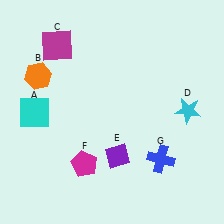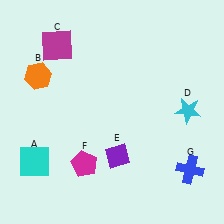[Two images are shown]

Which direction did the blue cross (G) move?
The blue cross (G) moved right.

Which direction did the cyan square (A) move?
The cyan square (A) moved down.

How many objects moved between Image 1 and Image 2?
2 objects moved between the two images.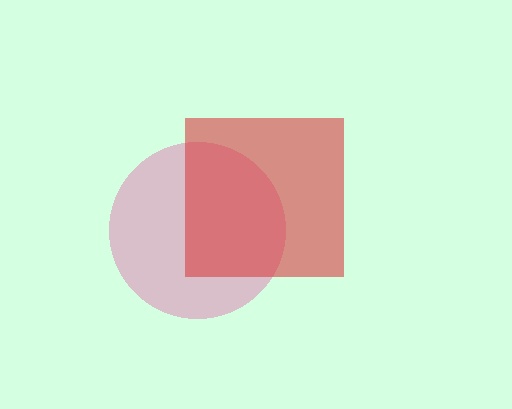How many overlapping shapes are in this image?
There are 2 overlapping shapes in the image.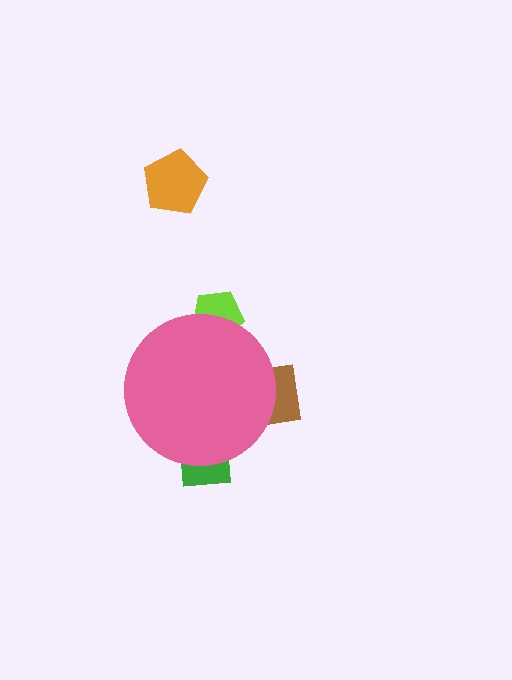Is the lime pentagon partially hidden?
Yes, the lime pentagon is partially hidden behind the pink circle.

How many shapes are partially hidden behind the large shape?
3 shapes are partially hidden.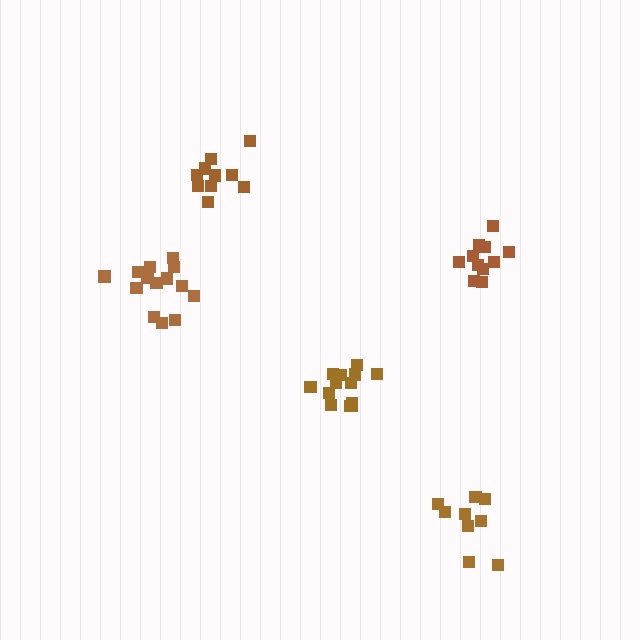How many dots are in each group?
Group 1: 10 dots, Group 2: 9 dots, Group 3: 11 dots, Group 4: 14 dots, Group 5: 13 dots (57 total).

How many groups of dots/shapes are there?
There are 5 groups.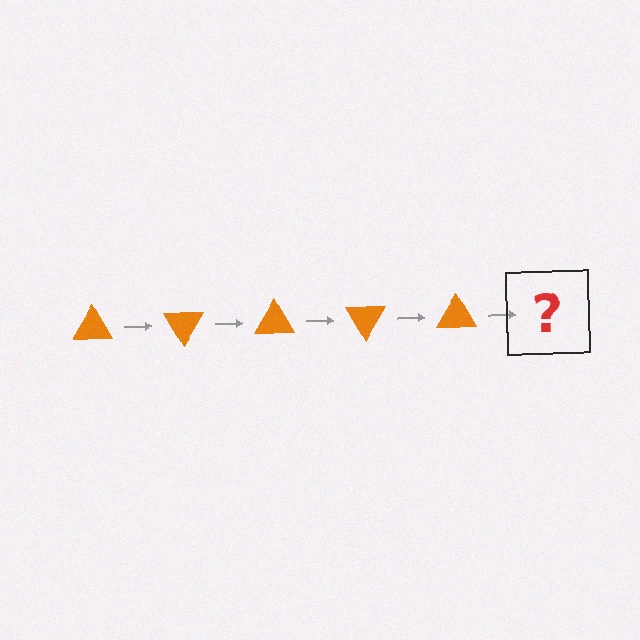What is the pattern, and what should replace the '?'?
The pattern is that the triangle rotates 60 degrees each step. The '?' should be an orange triangle rotated 300 degrees.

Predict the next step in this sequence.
The next step is an orange triangle rotated 300 degrees.